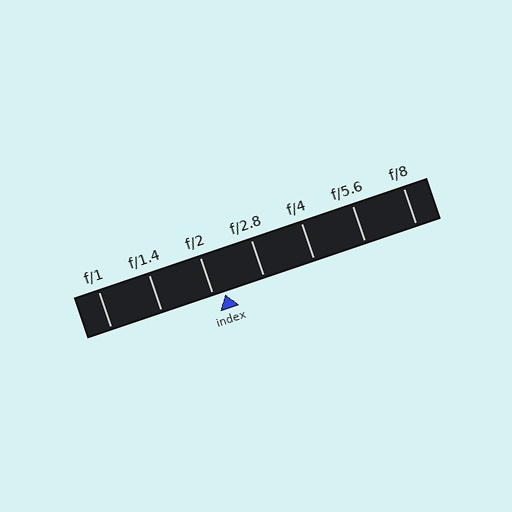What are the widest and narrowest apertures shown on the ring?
The widest aperture shown is f/1 and the narrowest is f/8.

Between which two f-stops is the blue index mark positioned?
The index mark is between f/2 and f/2.8.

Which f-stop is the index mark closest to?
The index mark is closest to f/2.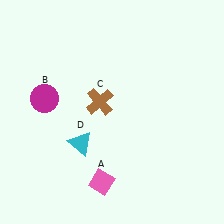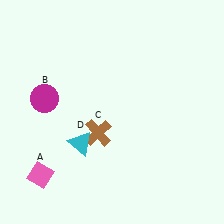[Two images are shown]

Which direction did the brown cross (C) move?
The brown cross (C) moved down.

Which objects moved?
The objects that moved are: the pink diamond (A), the brown cross (C).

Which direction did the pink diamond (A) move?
The pink diamond (A) moved left.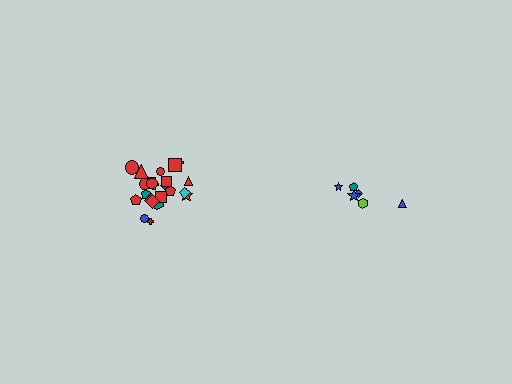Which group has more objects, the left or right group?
The left group.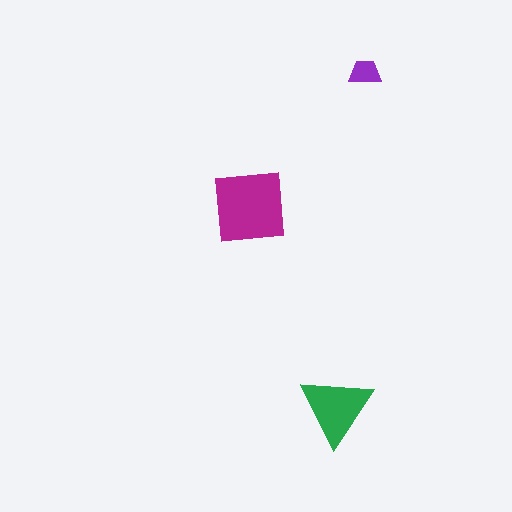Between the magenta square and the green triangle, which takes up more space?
The magenta square.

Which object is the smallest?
The purple trapezoid.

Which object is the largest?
The magenta square.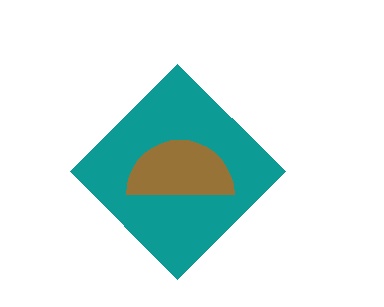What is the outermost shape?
The teal diamond.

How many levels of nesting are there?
2.